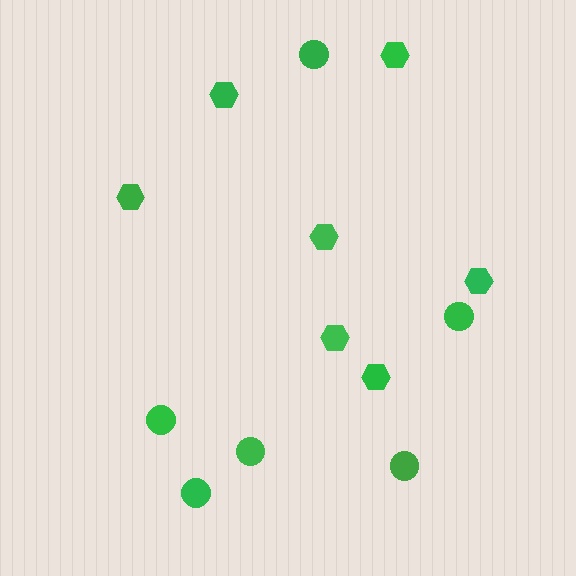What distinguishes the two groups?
There are 2 groups: one group of hexagons (7) and one group of circles (6).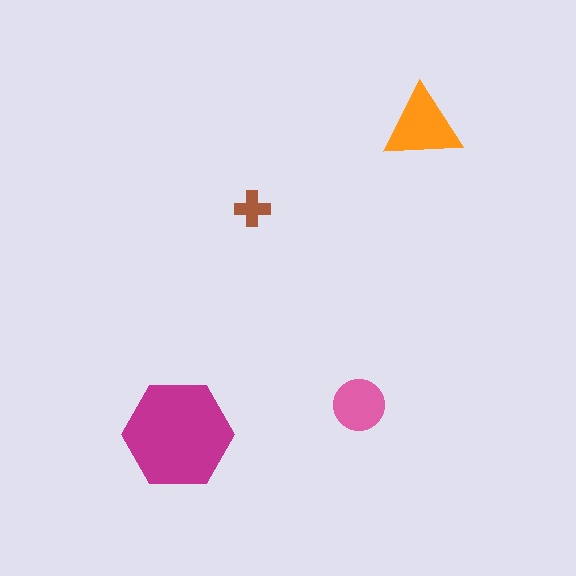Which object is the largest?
The magenta hexagon.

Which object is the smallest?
The brown cross.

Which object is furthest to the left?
The magenta hexagon is leftmost.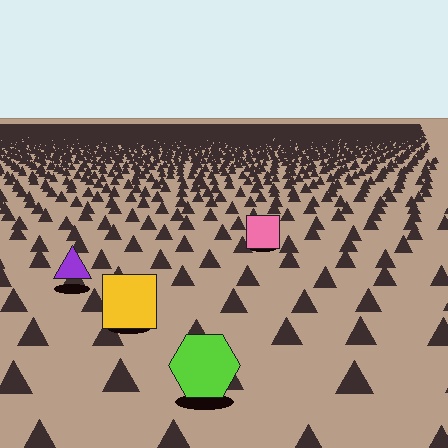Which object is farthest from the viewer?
The pink square is farthest from the viewer. It appears smaller and the ground texture around it is denser.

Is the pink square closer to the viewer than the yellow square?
No. The yellow square is closer — you can tell from the texture gradient: the ground texture is coarser near it.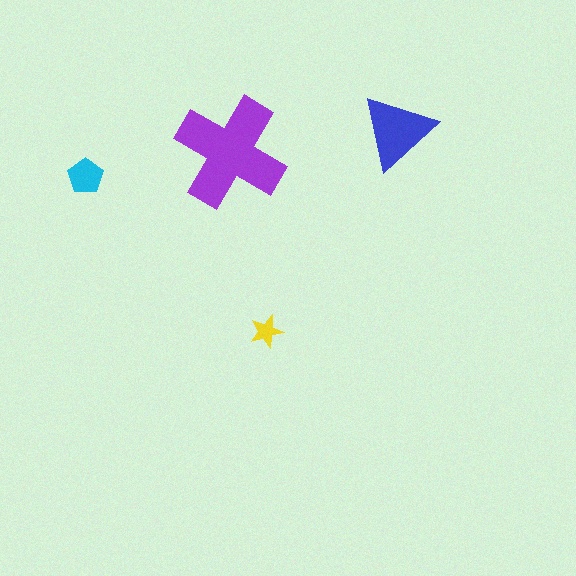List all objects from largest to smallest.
The purple cross, the blue triangle, the cyan pentagon, the yellow star.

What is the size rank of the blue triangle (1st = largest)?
2nd.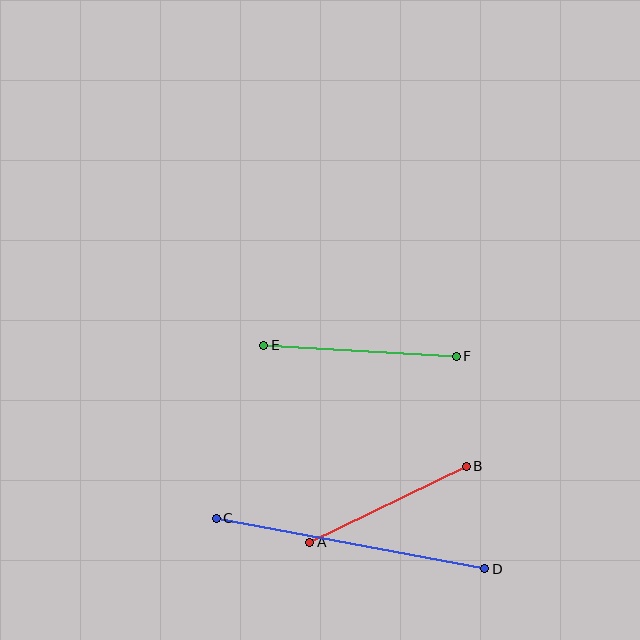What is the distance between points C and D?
The distance is approximately 273 pixels.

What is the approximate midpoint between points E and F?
The midpoint is at approximately (360, 351) pixels.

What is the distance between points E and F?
The distance is approximately 192 pixels.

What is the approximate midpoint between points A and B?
The midpoint is at approximately (388, 504) pixels.